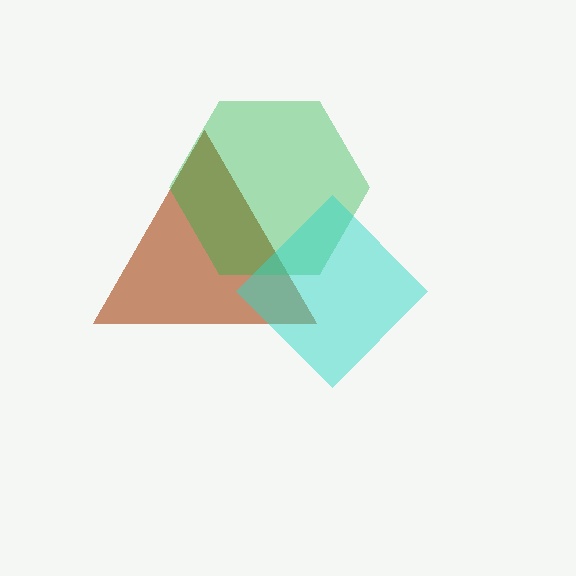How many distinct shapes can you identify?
There are 3 distinct shapes: a brown triangle, a green hexagon, a cyan diamond.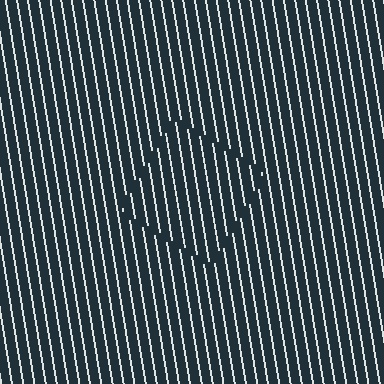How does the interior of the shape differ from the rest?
The interior of the shape contains the same grating, shifted by half a period — the contour is defined by the phase discontinuity where line-ends from the inner and outer gratings abut.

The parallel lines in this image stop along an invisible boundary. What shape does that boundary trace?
An illusory square. The interior of the shape contains the same grating, shifted by half a period — the contour is defined by the phase discontinuity where line-ends from the inner and outer gratings abut.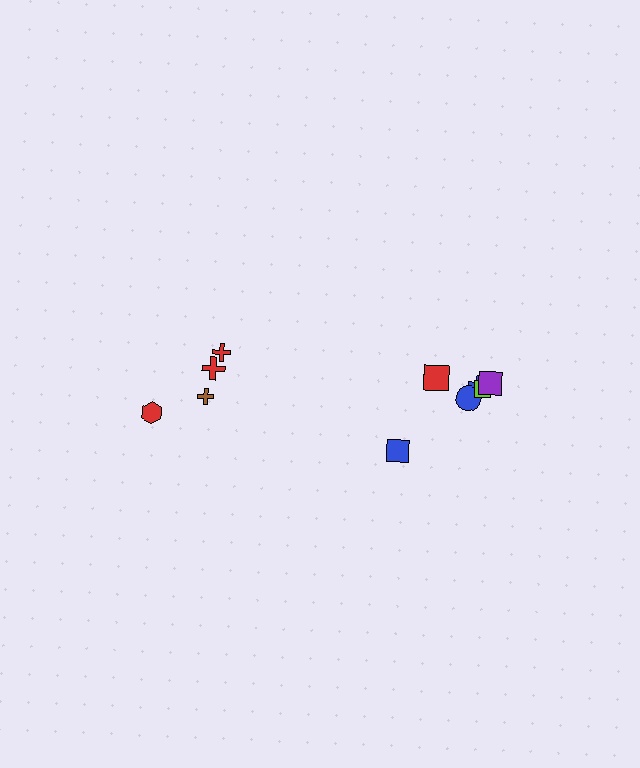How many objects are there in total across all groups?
There are 10 objects.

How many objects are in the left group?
There are 4 objects.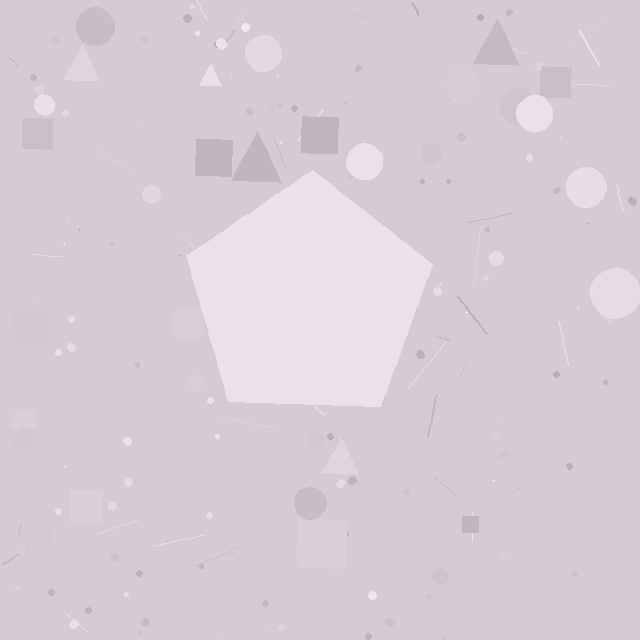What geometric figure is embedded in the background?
A pentagon is embedded in the background.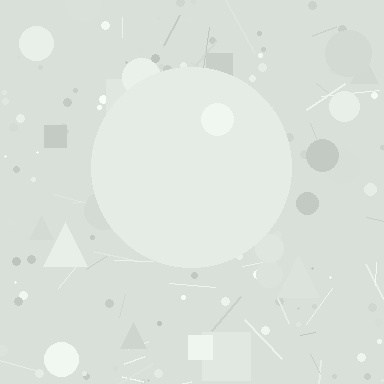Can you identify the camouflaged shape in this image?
The camouflaged shape is a circle.